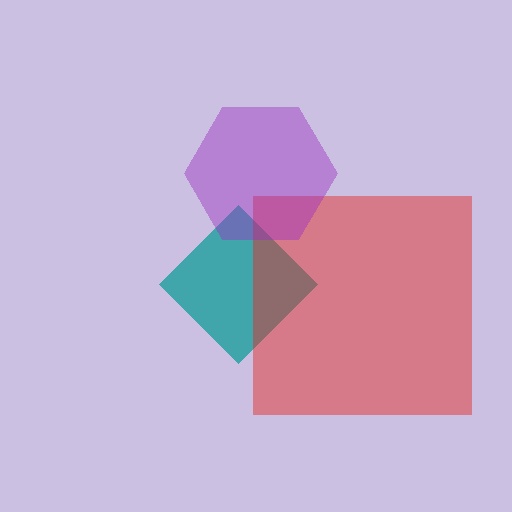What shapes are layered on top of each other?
The layered shapes are: a teal diamond, a red square, a purple hexagon.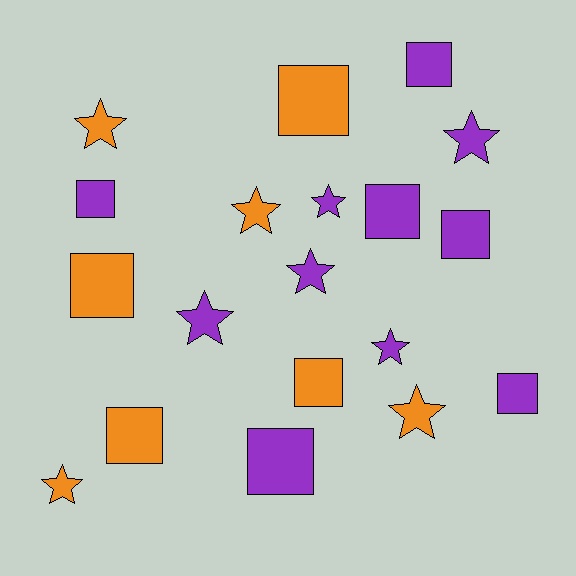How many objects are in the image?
There are 19 objects.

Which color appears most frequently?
Purple, with 11 objects.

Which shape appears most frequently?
Square, with 10 objects.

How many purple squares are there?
There are 6 purple squares.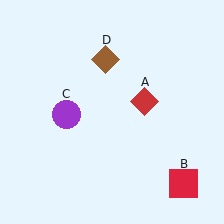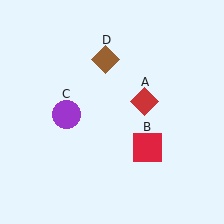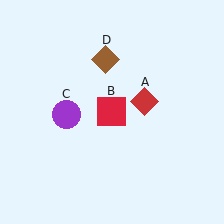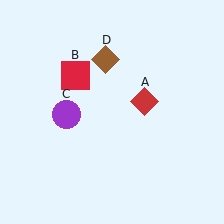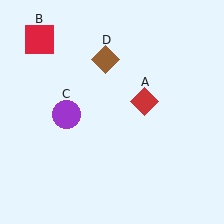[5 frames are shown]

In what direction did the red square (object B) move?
The red square (object B) moved up and to the left.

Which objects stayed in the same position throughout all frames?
Red diamond (object A) and purple circle (object C) and brown diamond (object D) remained stationary.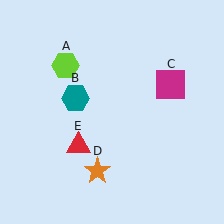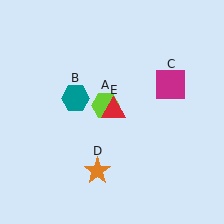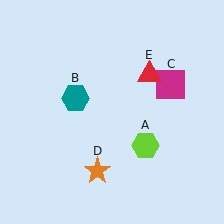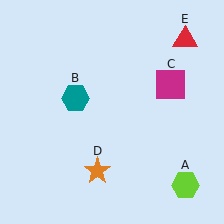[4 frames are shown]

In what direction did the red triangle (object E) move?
The red triangle (object E) moved up and to the right.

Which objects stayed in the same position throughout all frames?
Teal hexagon (object B) and magenta square (object C) and orange star (object D) remained stationary.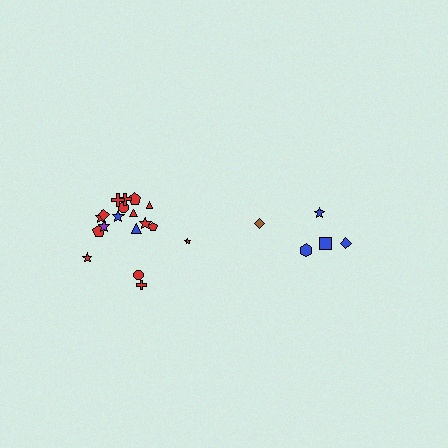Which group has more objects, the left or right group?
The left group.